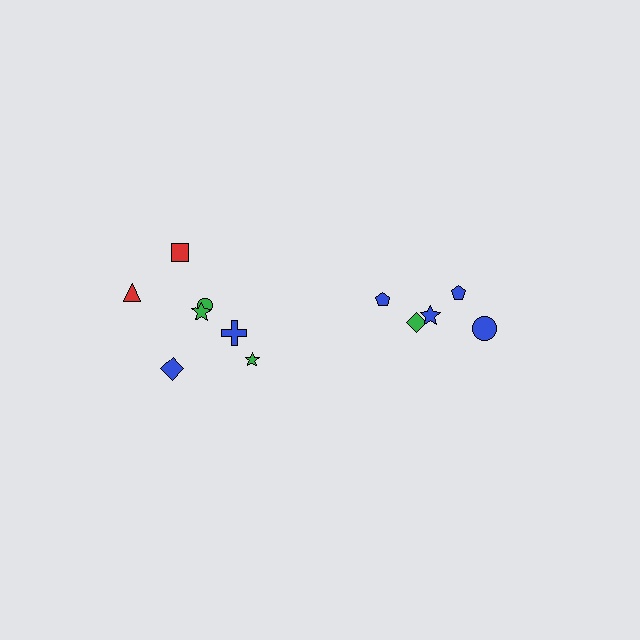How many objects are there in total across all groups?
There are 12 objects.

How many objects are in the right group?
There are 5 objects.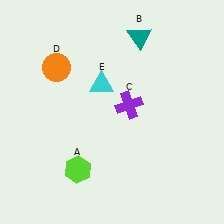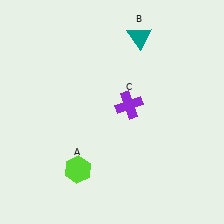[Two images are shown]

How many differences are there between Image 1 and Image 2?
There are 2 differences between the two images.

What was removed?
The orange circle (D), the cyan triangle (E) were removed in Image 2.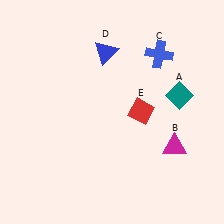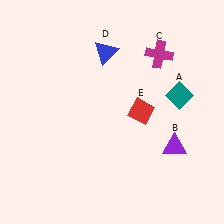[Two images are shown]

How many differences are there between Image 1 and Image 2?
There are 2 differences between the two images.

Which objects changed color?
B changed from magenta to purple. C changed from blue to magenta.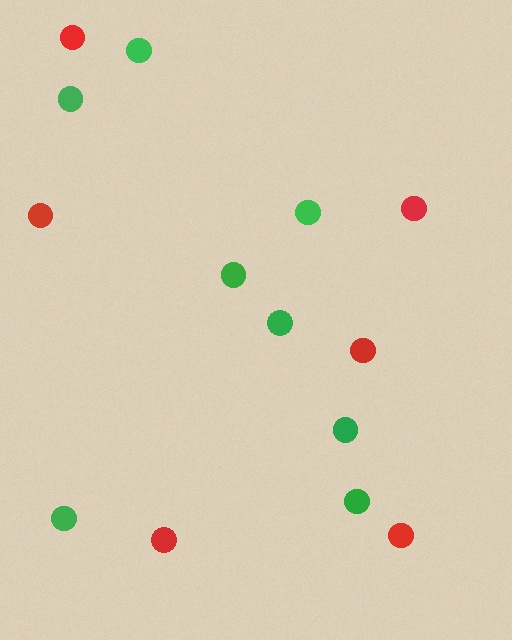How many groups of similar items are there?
There are 2 groups: one group of green circles (8) and one group of red circles (6).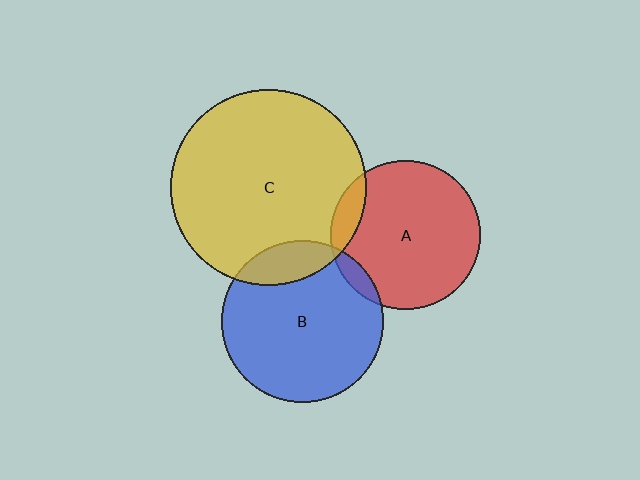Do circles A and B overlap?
Yes.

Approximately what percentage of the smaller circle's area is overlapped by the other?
Approximately 5%.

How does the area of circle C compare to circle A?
Approximately 1.7 times.